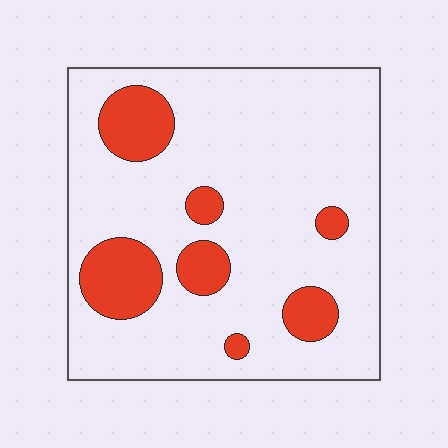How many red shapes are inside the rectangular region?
7.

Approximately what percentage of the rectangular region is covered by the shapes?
Approximately 20%.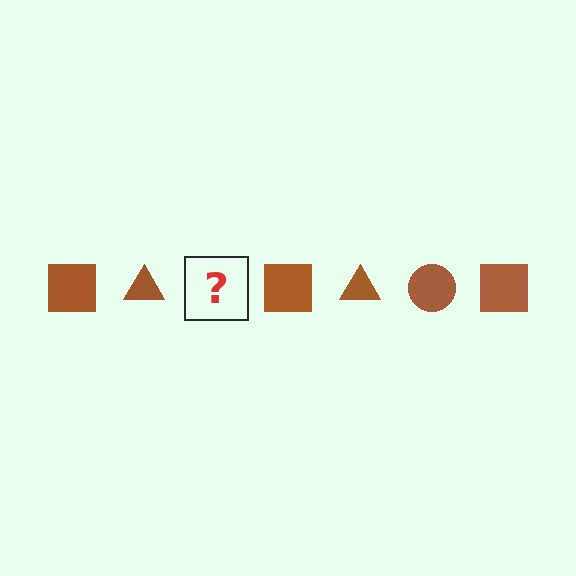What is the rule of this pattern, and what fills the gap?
The rule is that the pattern cycles through square, triangle, circle shapes in brown. The gap should be filled with a brown circle.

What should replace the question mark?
The question mark should be replaced with a brown circle.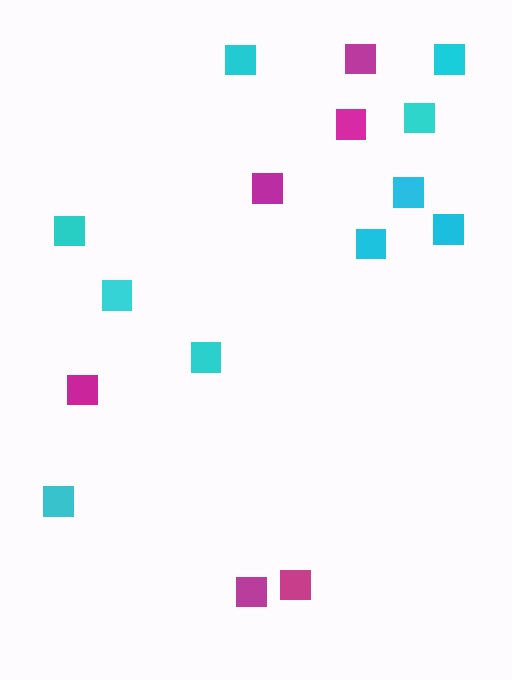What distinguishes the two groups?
There are 2 groups: one group of magenta squares (6) and one group of cyan squares (10).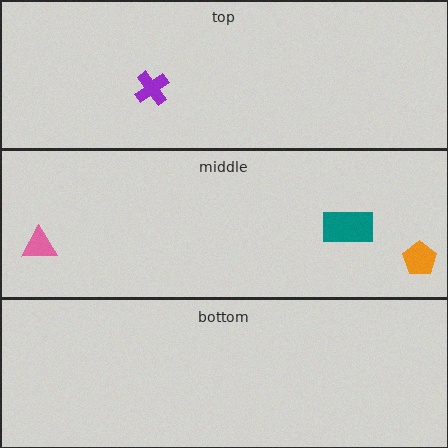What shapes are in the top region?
The purple cross.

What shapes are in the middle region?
The teal rectangle, the pink triangle, the orange pentagon.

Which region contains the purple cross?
The top region.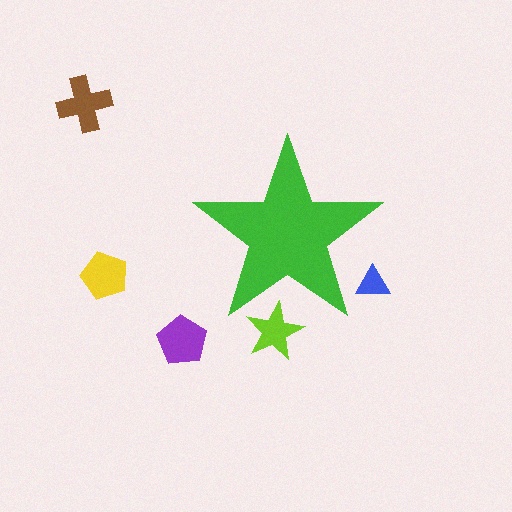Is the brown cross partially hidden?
No, the brown cross is fully visible.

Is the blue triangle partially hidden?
Yes, the blue triangle is partially hidden behind the green star.